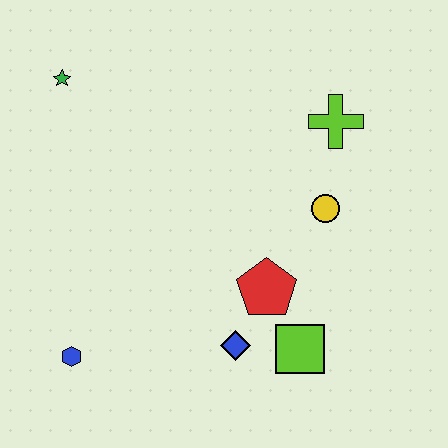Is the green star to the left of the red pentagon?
Yes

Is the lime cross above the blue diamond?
Yes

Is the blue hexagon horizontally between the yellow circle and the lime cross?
No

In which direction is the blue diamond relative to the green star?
The blue diamond is below the green star.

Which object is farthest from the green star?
The lime square is farthest from the green star.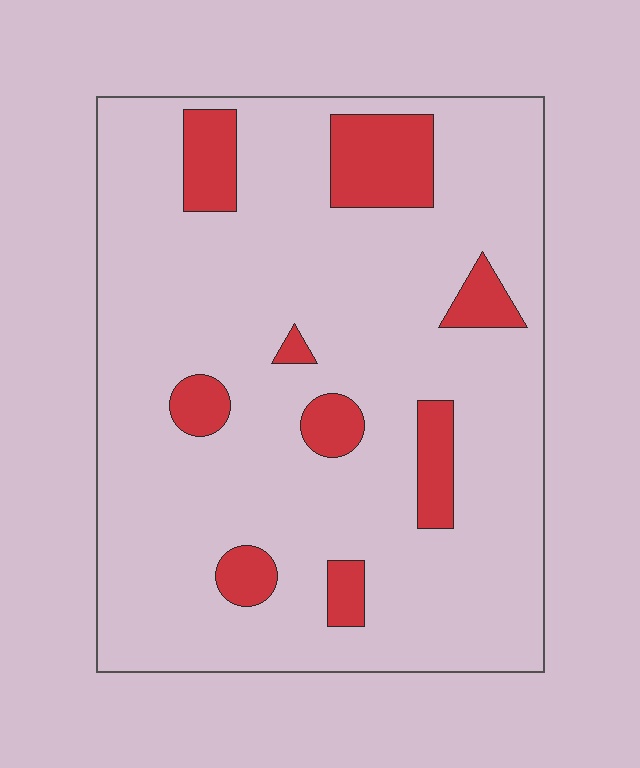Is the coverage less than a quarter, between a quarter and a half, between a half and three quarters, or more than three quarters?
Less than a quarter.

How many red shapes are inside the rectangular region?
9.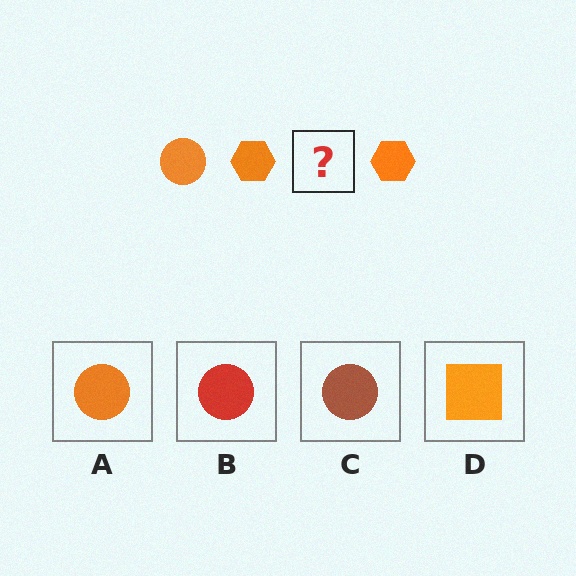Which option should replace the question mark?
Option A.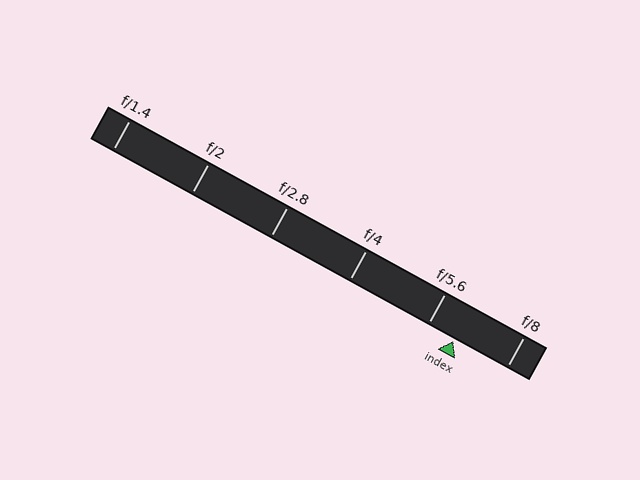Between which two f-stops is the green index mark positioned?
The index mark is between f/5.6 and f/8.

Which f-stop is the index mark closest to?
The index mark is closest to f/5.6.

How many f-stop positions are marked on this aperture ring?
There are 6 f-stop positions marked.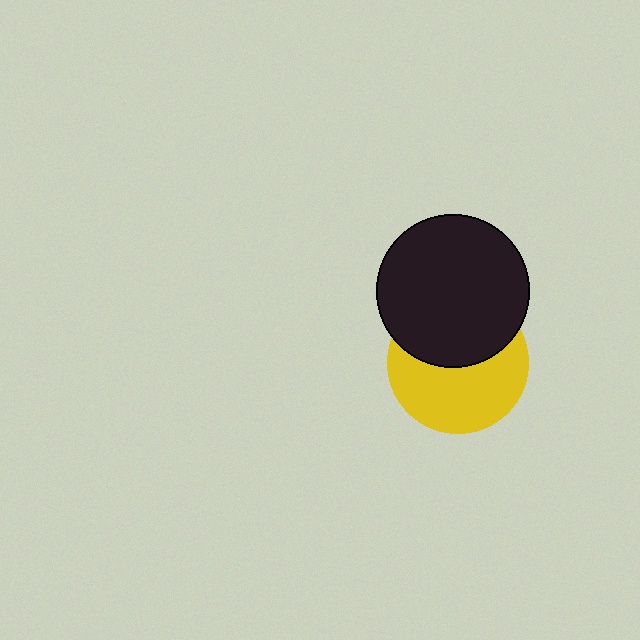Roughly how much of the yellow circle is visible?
About half of it is visible (roughly 56%).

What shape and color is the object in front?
The object in front is a black circle.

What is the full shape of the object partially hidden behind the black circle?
The partially hidden object is a yellow circle.